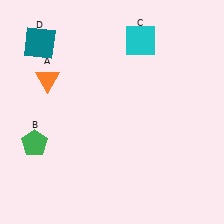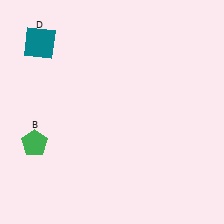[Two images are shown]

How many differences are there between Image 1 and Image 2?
There are 2 differences between the two images.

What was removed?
The cyan square (C), the orange triangle (A) were removed in Image 2.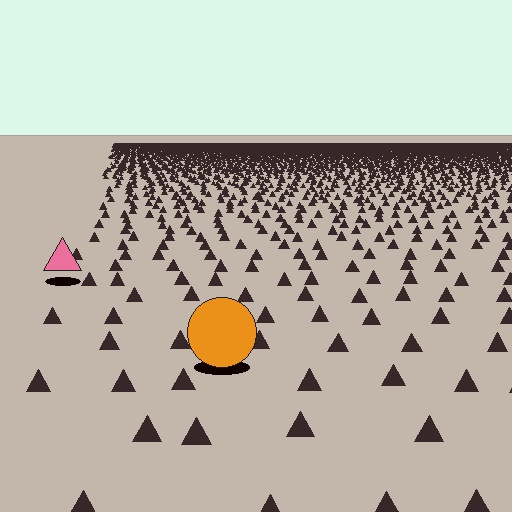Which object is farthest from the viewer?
The pink triangle is farthest from the viewer. It appears smaller and the ground texture around it is denser.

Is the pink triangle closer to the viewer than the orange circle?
No. The orange circle is closer — you can tell from the texture gradient: the ground texture is coarser near it.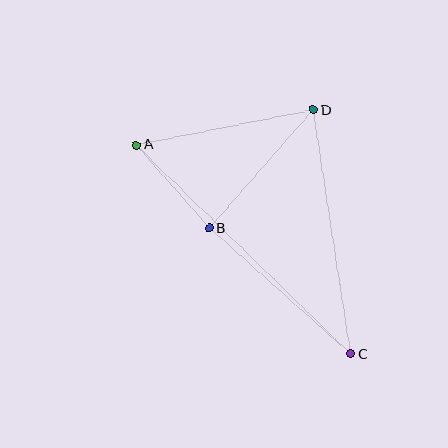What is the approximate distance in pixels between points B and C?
The distance between B and C is approximately 190 pixels.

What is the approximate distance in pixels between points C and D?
The distance between C and D is approximately 247 pixels.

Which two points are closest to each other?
Points A and B are closest to each other.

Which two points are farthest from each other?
Points A and C are farthest from each other.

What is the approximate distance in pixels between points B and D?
The distance between B and D is approximately 157 pixels.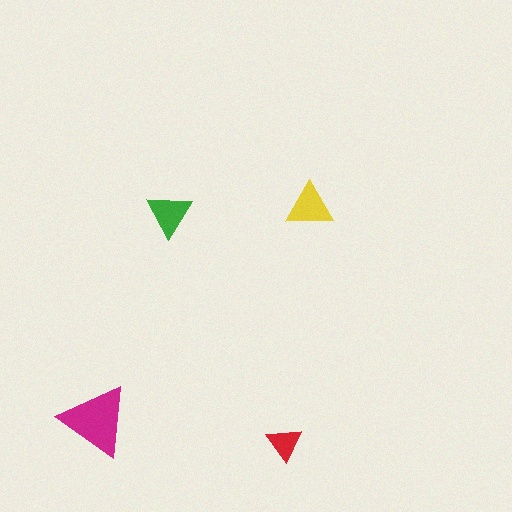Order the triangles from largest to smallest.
the magenta one, the yellow one, the green one, the red one.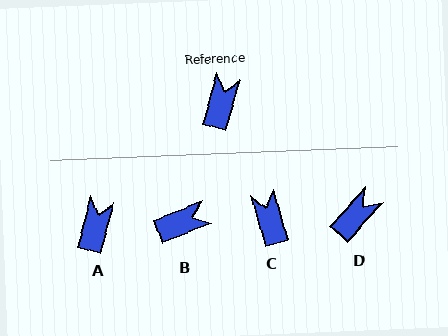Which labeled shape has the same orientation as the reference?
A.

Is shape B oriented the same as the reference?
No, it is off by about 54 degrees.